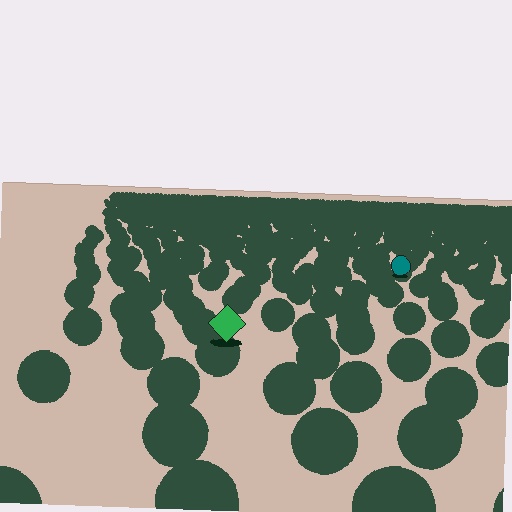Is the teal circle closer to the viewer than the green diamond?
No. The green diamond is closer — you can tell from the texture gradient: the ground texture is coarser near it.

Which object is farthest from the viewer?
The teal circle is farthest from the viewer. It appears smaller and the ground texture around it is denser.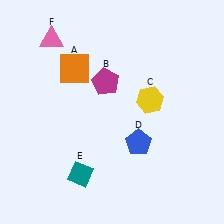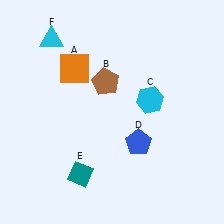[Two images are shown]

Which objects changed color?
B changed from magenta to brown. C changed from yellow to cyan. F changed from pink to cyan.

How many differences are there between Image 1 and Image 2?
There are 3 differences between the two images.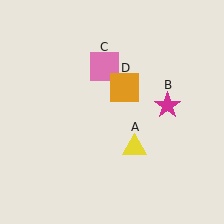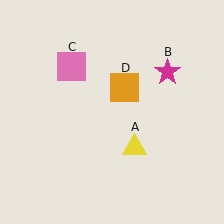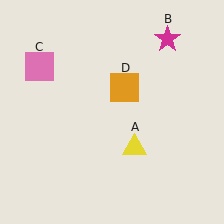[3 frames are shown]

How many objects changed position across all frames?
2 objects changed position: magenta star (object B), pink square (object C).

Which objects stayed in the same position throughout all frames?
Yellow triangle (object A) and orange square (object D) remained stationary.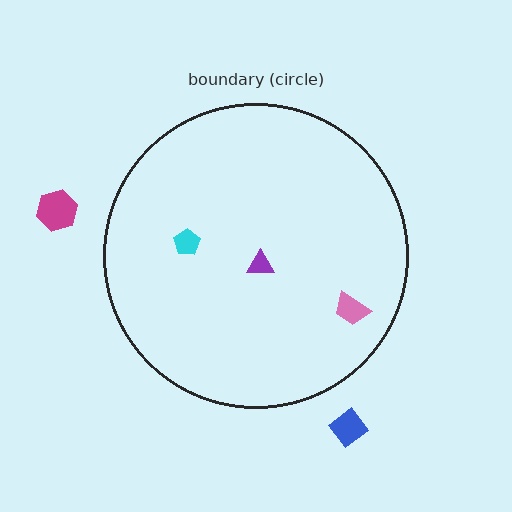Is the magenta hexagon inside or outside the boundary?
Outside.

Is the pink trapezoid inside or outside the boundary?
Inside.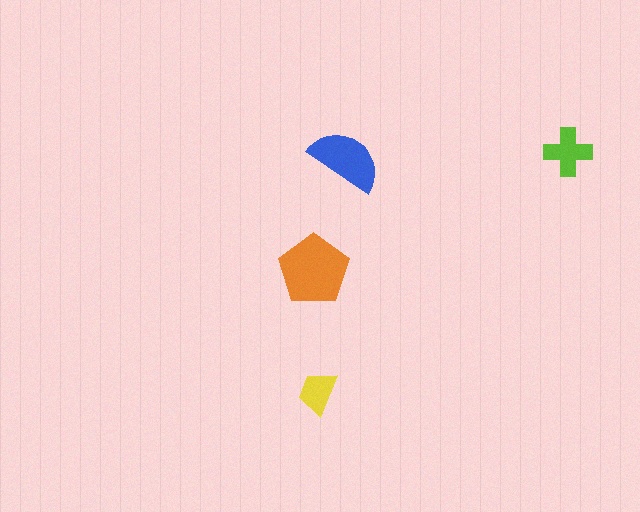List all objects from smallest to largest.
The yellow trapezoid, the lime cross, the blue semicircle, the orange pentagon.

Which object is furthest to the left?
The orange pentagon is leftmost.